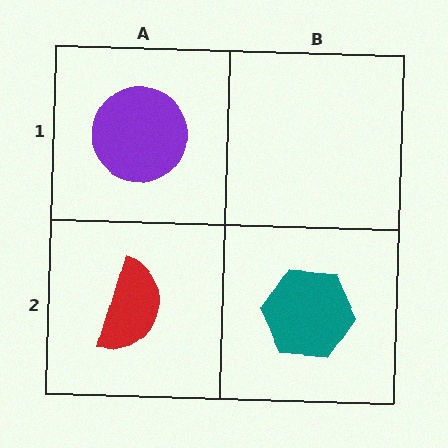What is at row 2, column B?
A teal hexagon.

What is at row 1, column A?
A purple circle.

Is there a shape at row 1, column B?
No, that cell is empty.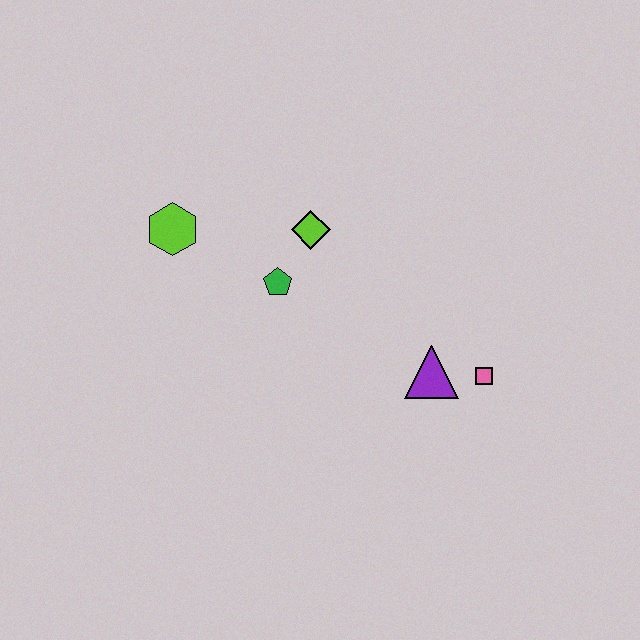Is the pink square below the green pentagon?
Yes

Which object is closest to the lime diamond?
The green pentagon is closest to the lime diamond.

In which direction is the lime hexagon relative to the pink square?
The lime hexagon is to the left of the pink square.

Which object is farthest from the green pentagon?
The pink square is farthest from the green pentagon.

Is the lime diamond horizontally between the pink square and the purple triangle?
No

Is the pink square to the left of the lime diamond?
No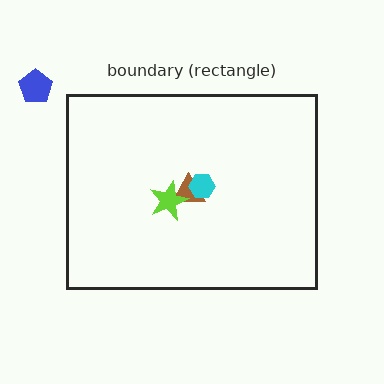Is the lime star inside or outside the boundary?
Inside.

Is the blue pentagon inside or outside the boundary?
Outside.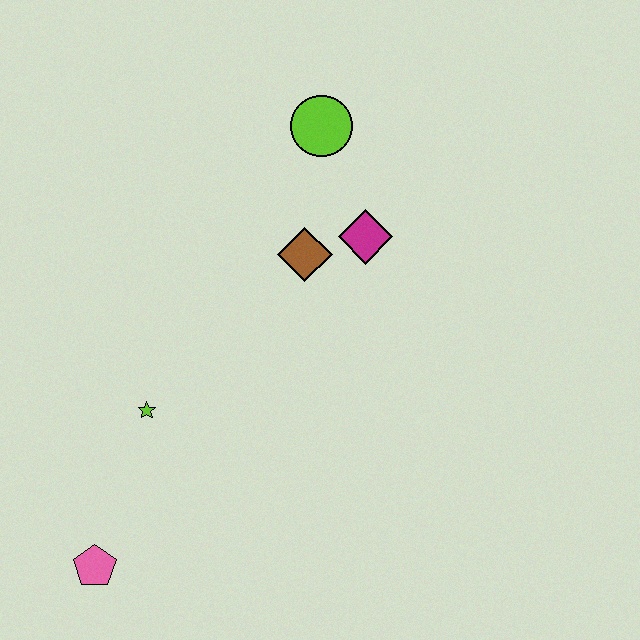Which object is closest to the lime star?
The pink pentagon is closest to the lime star.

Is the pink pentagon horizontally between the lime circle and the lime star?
No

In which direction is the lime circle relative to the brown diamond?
The lime circle is above the brown diamond.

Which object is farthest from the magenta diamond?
The pink pentagon is farthest from the magenta diamond.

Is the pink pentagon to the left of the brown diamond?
Yes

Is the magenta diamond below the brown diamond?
No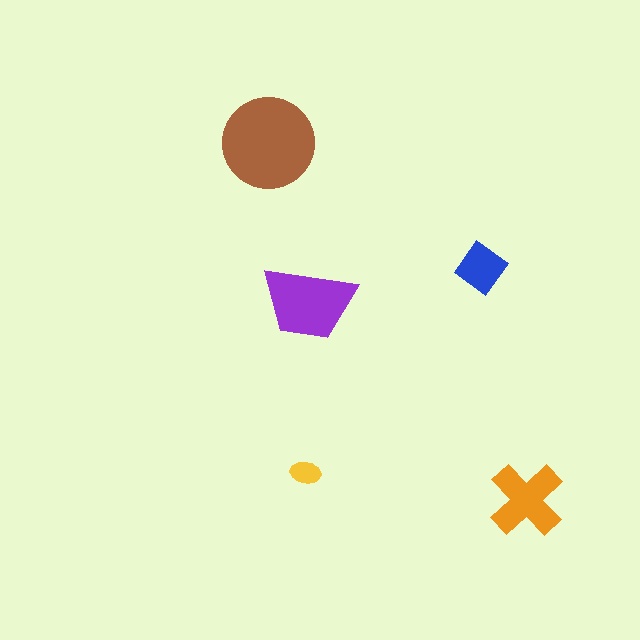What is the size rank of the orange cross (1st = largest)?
3rd.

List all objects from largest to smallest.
The brown circle, the purple trapezoid, the orange cross, the blue diamond, the yellow ellipse.